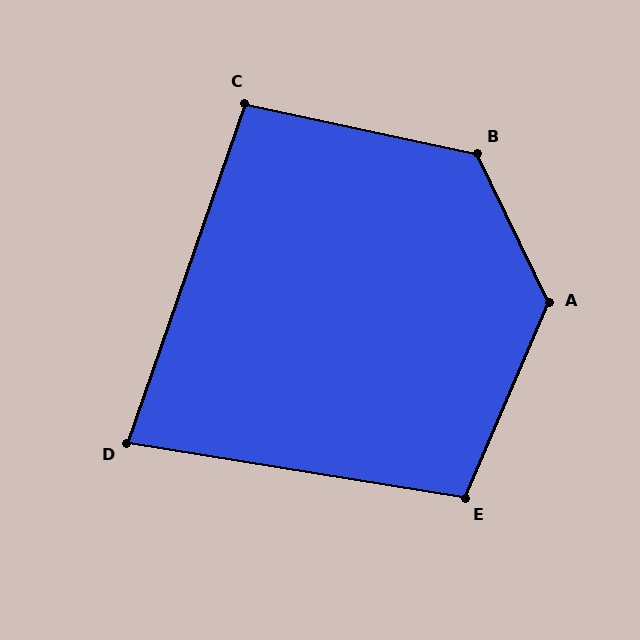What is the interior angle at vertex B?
Approximately 128 degrees (obtuse).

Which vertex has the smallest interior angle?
D, at approximately 80 degrees.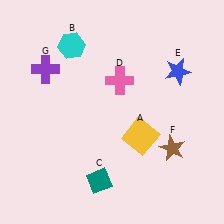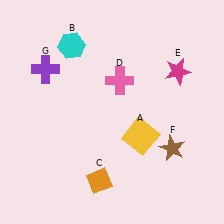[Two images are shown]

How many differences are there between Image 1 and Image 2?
There are 2 differences between the two images.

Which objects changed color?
C changed from teal to orange. E changed from blue to magenta.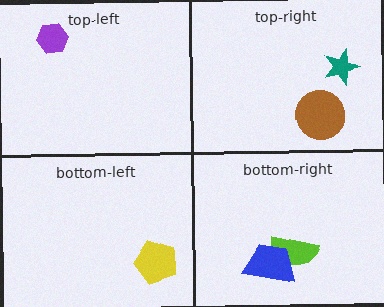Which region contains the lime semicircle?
The bottom-right region.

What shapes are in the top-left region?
The purple hexagon.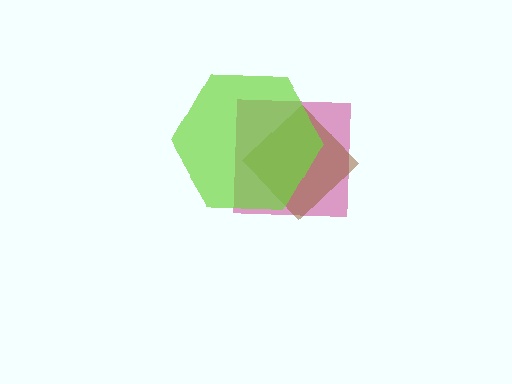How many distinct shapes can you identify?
There are 3 distinct shapes: a magenta square, a brown diamond, a lime hexagon.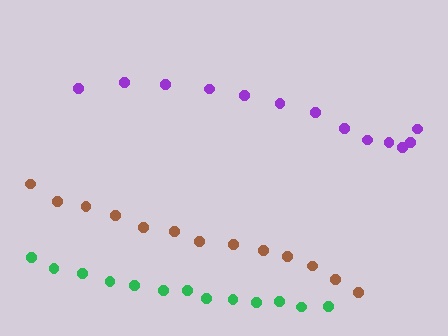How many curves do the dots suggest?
There are 3 distinct paths.